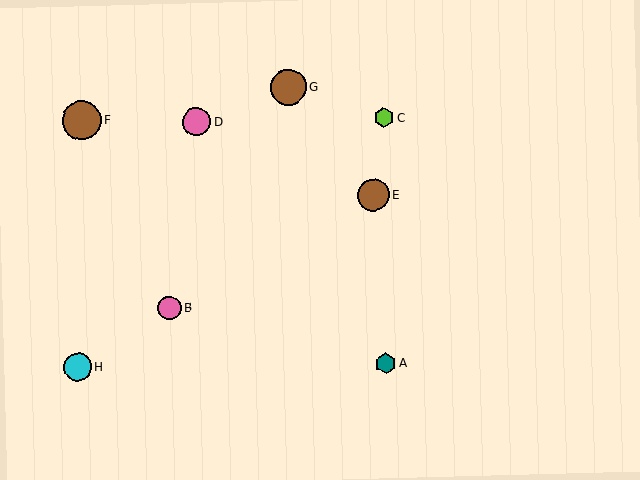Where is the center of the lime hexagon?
The center of the lime hexagon is at (384, 118).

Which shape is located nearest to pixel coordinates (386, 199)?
The brown circle (labeled E) at (373, 195) is nearest to that location.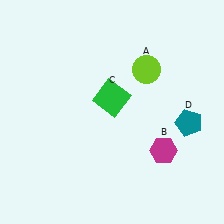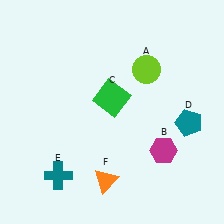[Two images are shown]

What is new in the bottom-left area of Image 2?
An orange triangle (F) was added in the bottom-left area of Image 2.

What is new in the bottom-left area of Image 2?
A teal cross (E) was added in the bottom-left area of Image 2.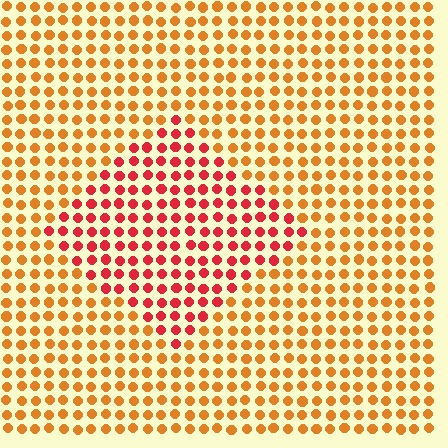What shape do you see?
I see a diamond.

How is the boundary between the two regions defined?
The boundary is defined purely by a slight shift in hue (about 36 degrees). Spacing, size, and orientation are identical on both sides.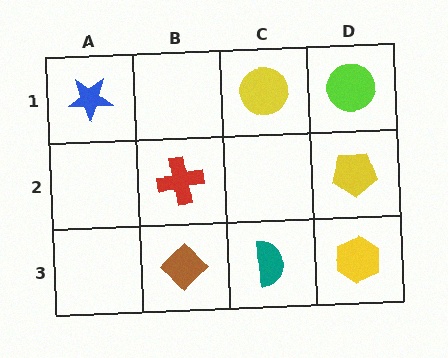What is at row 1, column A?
A blue star.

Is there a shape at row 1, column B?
No, that cell is empty.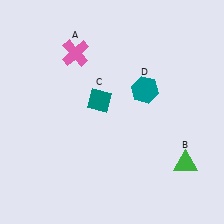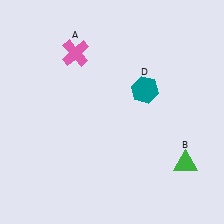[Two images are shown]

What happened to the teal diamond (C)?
The teal diamond (C) was removed in Image 2. It was in the top-left area of Image 1.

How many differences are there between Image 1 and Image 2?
There is 1 difference between the two images.